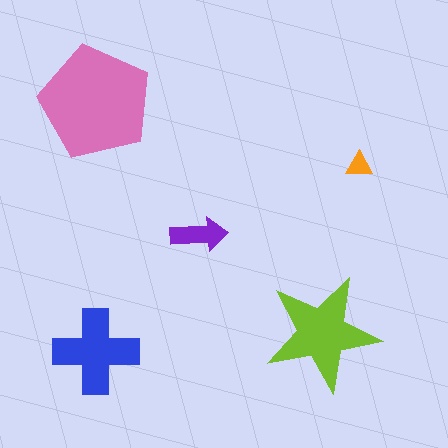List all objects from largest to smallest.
The pink pentagon, the lime star, the blue cross, the purple arrow, the orange triangle.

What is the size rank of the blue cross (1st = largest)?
3rd.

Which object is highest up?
The pink pentagon is topmost.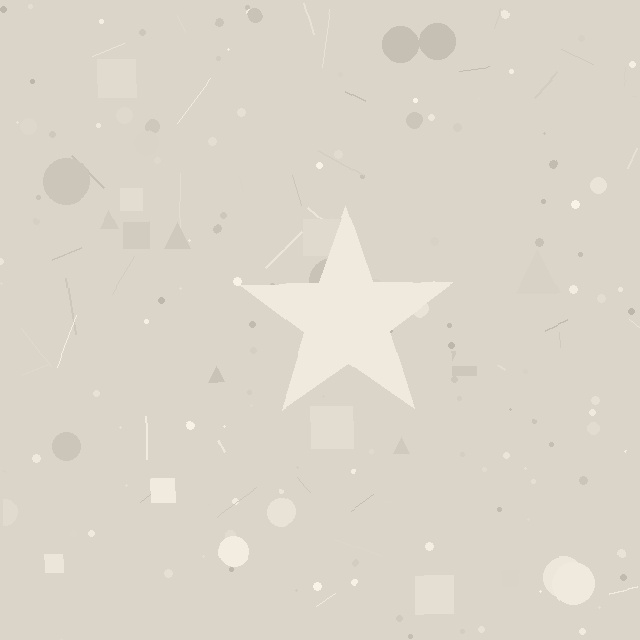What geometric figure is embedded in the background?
A star is embedded in the background.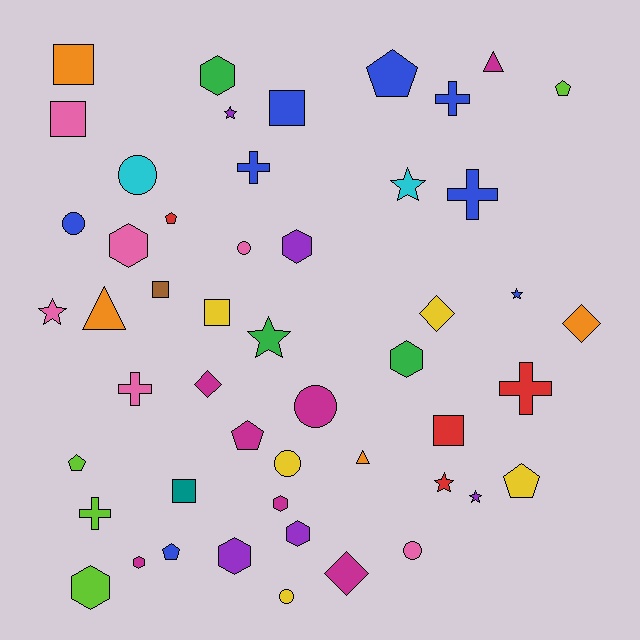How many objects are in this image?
There are 50 objects.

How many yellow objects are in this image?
There are 5 yellow objects.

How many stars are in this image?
There are 7 stars.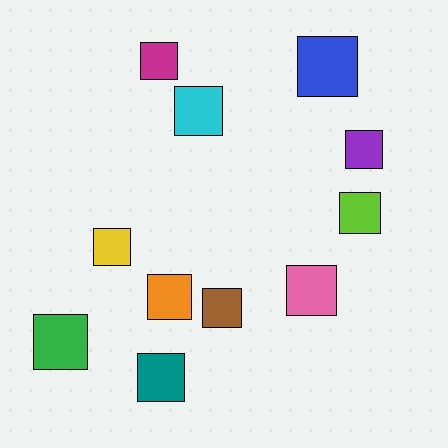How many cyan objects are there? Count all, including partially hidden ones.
There is 1 cyan object.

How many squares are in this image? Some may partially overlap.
There are 11 squares.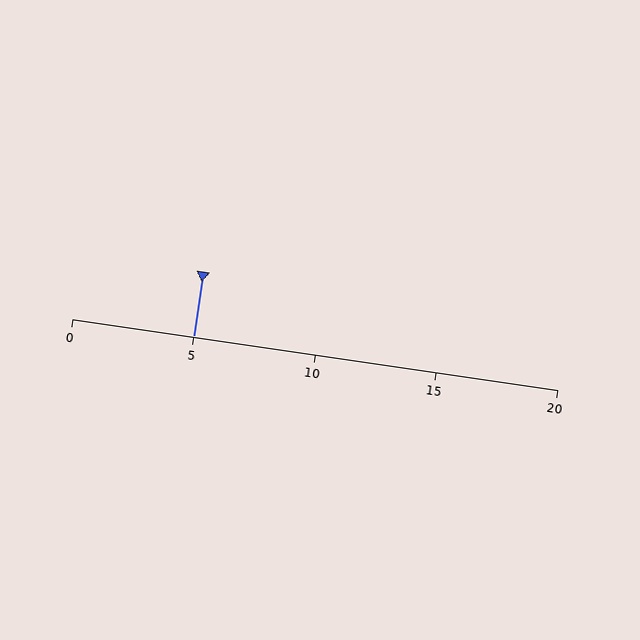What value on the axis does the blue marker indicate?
The marker indicates approximately 5.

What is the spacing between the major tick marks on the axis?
The major ticks are spaced 5 apart.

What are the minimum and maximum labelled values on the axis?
The axis runs from 0 to 20.